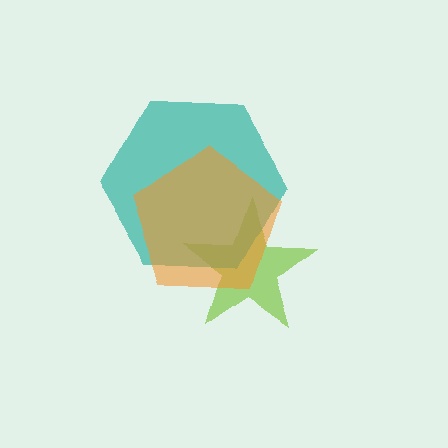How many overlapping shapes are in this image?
There are 3 overlapping shapes in the image.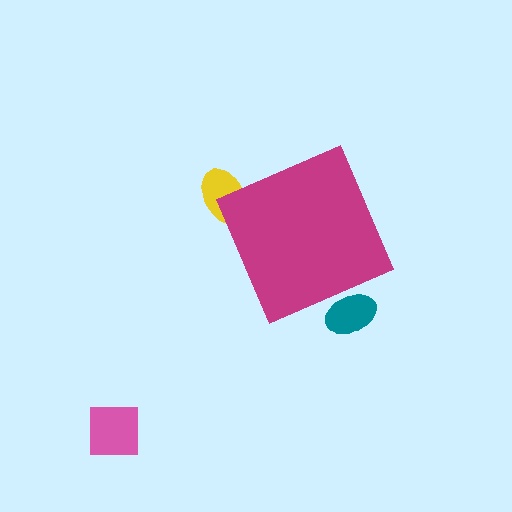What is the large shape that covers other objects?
A magenta diamond.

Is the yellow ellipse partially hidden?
Yes, the yellow ellipse is partially hidden behind the magenta diamond.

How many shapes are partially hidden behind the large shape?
2 shapes are partially hidden.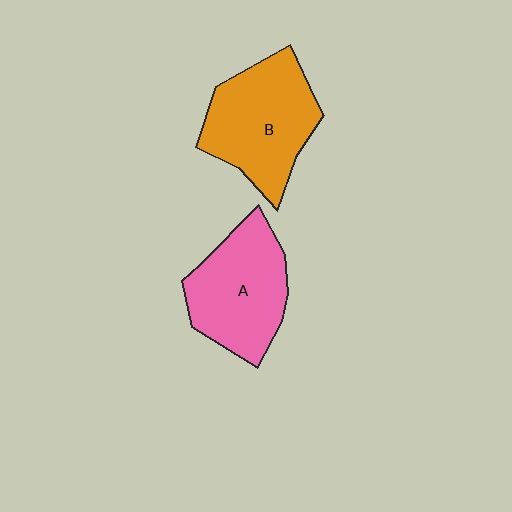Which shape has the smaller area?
Shape A (pink).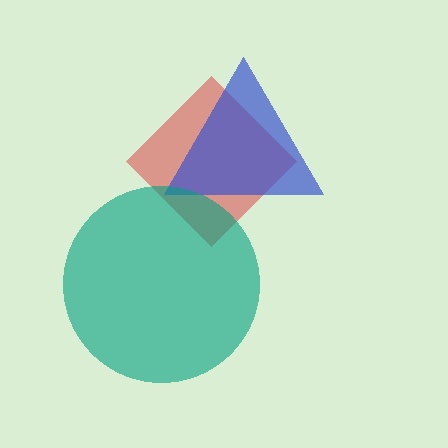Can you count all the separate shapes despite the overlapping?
Yes, there are 3 separate shapes.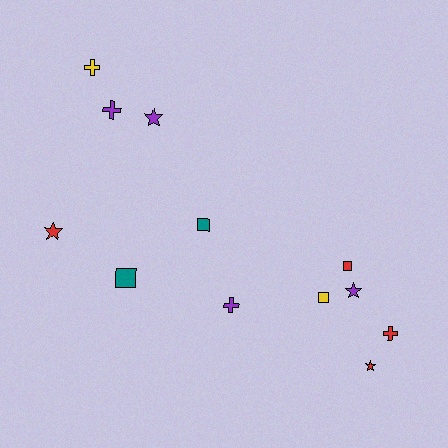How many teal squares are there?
There are 2 teal squares.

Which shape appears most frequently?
Cross, with 4 objects.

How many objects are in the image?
There are 12 objects.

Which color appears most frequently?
Red, with 4 objects.